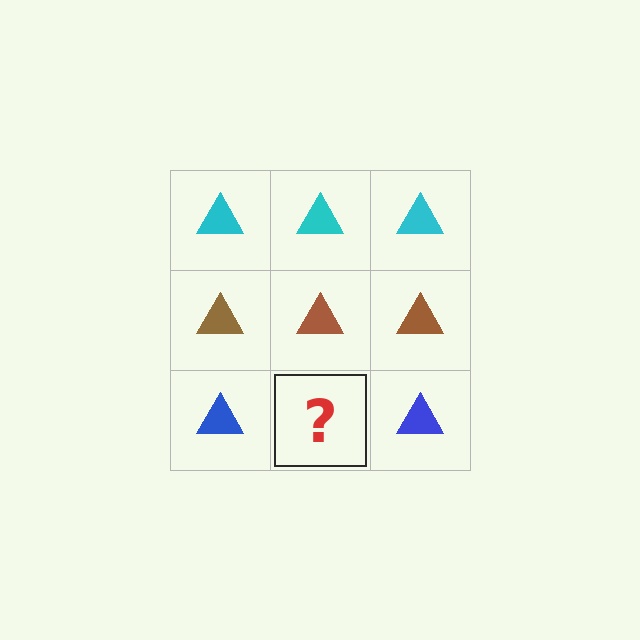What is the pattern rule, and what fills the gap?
The rule is that each row has a consistent color. The gap should be filled with a blue triangle.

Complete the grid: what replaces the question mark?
The question mark should be replaced with a blue triangle.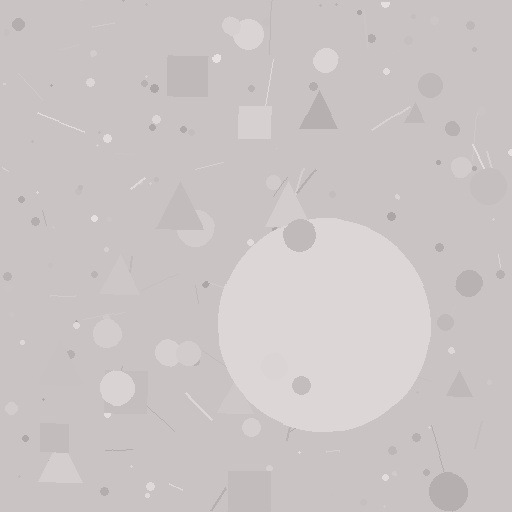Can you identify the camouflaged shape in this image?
The camouflaged shape is a circle.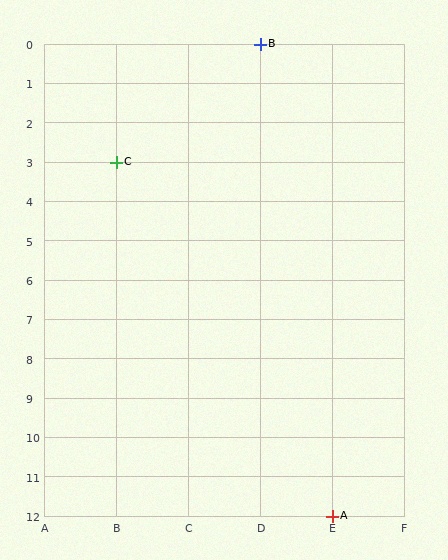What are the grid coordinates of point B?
Point B is at grid coordinates (D, 0).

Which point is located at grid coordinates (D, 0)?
Point B is at (D, 0).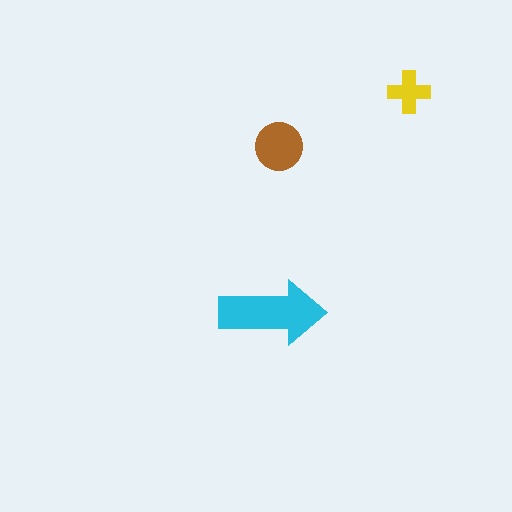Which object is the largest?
The cyan arrow.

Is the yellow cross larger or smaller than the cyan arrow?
Smaller.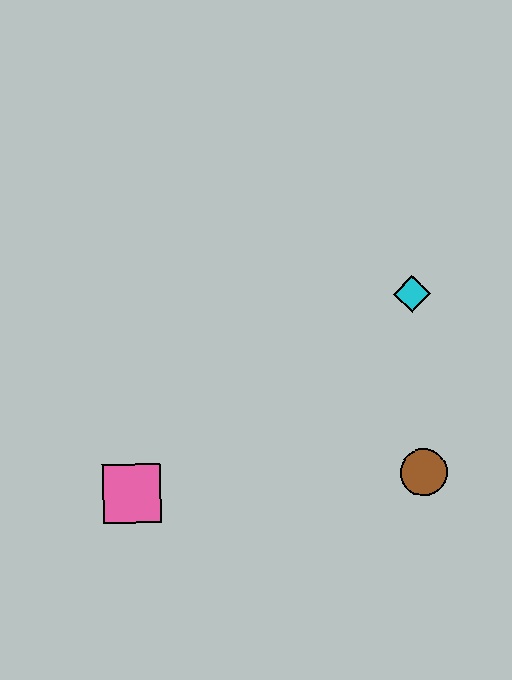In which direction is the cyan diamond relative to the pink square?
The cyan diamond is to the right of the pink square.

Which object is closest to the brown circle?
The cyan diamond is closest to the brown circle.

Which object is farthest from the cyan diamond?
The pink square is farthest from the cyan diamond.